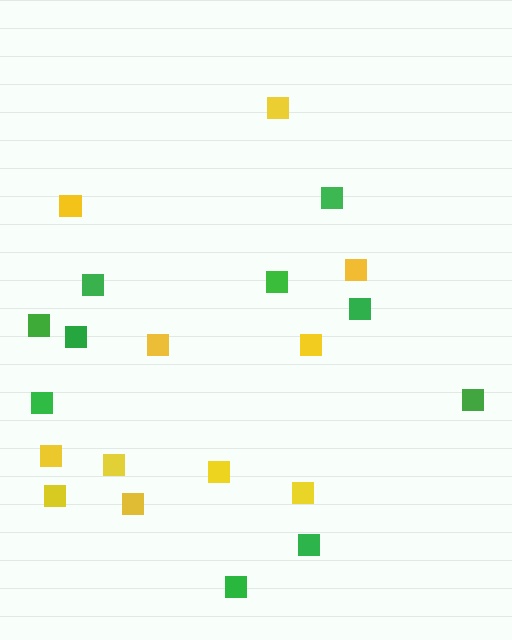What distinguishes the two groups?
There are 2 groups: one group of green squares (10) and one group of yellow squares (11).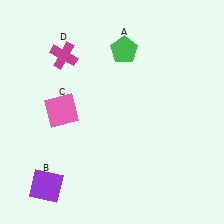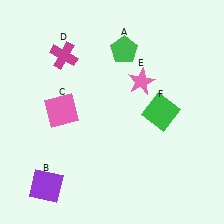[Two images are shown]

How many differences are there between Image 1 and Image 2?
There are 2 differences between the two images.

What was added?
A pink star (E), a green square (F) were added in Image 2.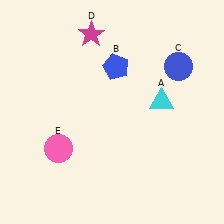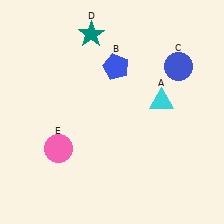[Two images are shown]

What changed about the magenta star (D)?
In Image 1, D is magenta. In Image 2, it changed to teal.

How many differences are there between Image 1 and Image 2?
There is 1 difference between the two images.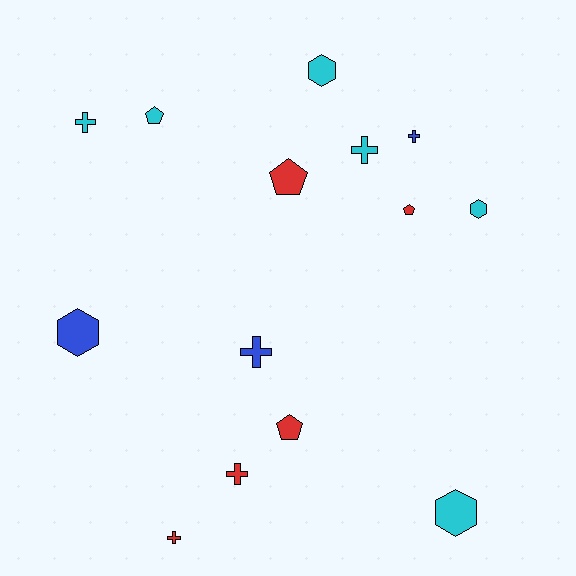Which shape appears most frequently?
Cross, with 6 objects.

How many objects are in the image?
There are 14 objects.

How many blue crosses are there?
There are 2 blue crosses.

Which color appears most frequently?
Cyan, with 6 objects.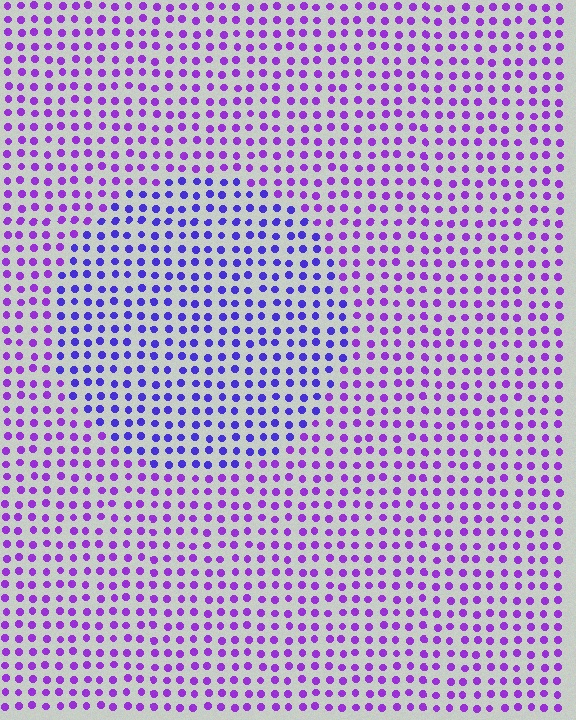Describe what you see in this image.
The image is filled with small purple elements in a uniform arrangement. A circle-shaped region is visible where the elements are tinted to a slightly different hue, forming a subtle color boundary.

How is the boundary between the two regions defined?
The boundary is defined purely by a slight shift in hue (about 30 degrees). Spacing, size, and orientation are identical on both sides.